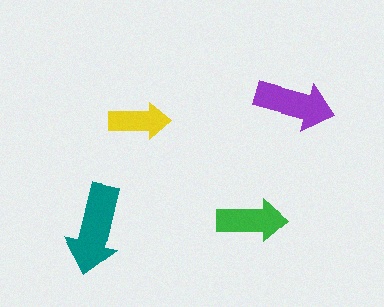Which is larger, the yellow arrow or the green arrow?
The green one.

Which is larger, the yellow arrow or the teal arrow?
The teal one.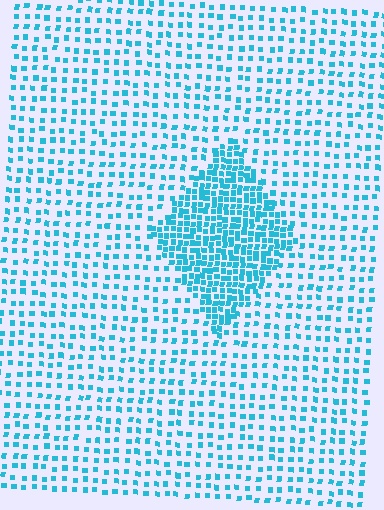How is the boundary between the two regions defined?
The boundary is defined by a change in element density (approximately 2.5x ratio). All elements are the same color, size, and shape.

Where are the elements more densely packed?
The elements are more densely packed inside the diamond boundary.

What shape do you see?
I see a diamond.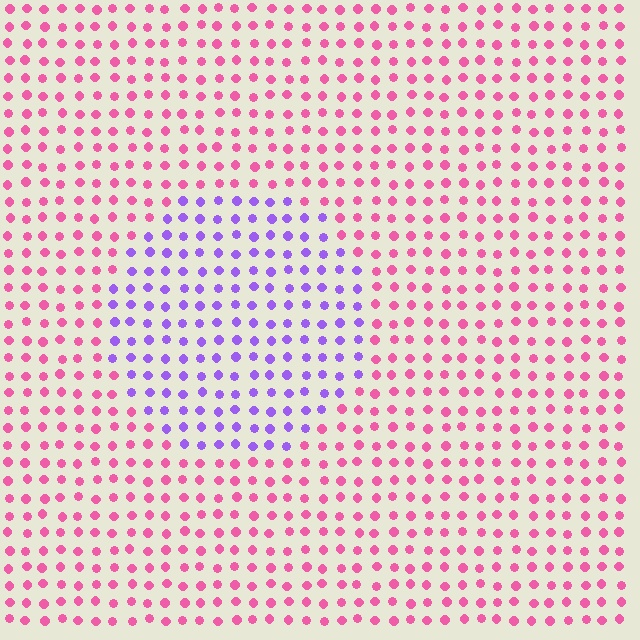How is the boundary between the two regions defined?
The boundary is defined purely by a slight shift in hue (about 63 degrees). Spacing, size, and orientation are identical on both sides.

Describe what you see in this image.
The image is filled with small pink elements in a uniform arrangement. A circle-shaped region is visible where the elements are tinted to a slightly different hue, forming a subtle color boundary.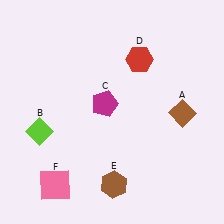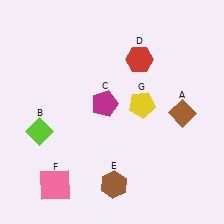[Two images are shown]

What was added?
A yellow pentagon (G) was added in Image 2.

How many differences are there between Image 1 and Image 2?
There is 1 difference between the two images.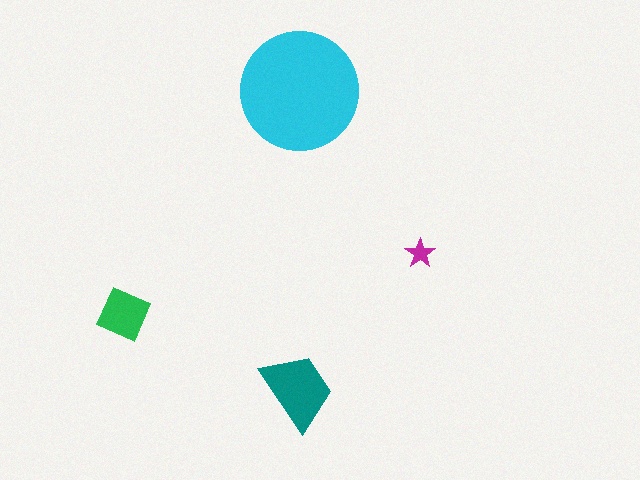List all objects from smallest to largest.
The magenta star, the green diamond, the teal trapezoid, the cyan circle.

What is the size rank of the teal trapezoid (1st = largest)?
2nd.